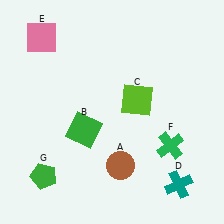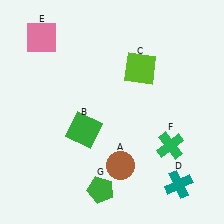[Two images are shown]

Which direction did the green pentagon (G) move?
The green pentagon (G) moved right.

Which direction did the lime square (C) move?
The lime square (C) moved up.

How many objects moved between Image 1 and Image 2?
2 objects moved between the two images.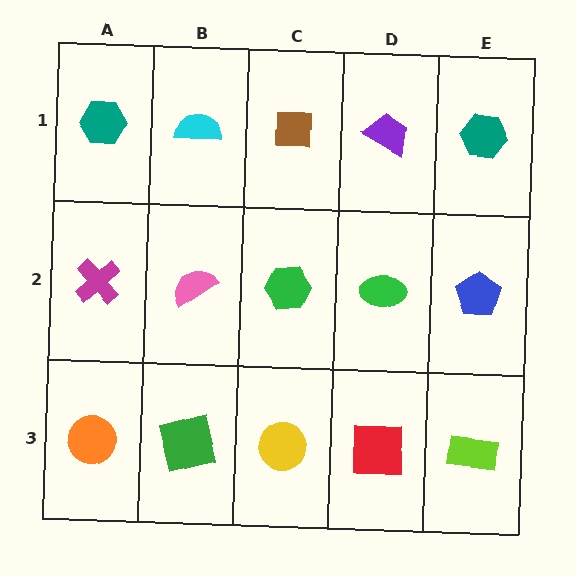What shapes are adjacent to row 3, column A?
A magenta cross (row 2, column A), a green square (row 3, column B).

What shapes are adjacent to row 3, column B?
A pink semicircle (row 2, column B), an orange circle (row 3, column A), a yellow circle (row 3, column C).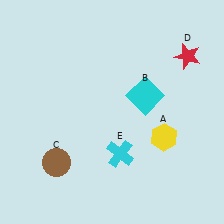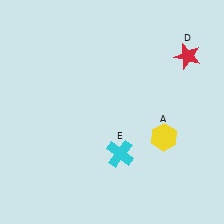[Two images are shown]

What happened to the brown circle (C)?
The brown circle (C) was removed in Image 2. It was in the bottom-left area of Image 1.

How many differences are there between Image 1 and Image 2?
There are 2 differences between the two images.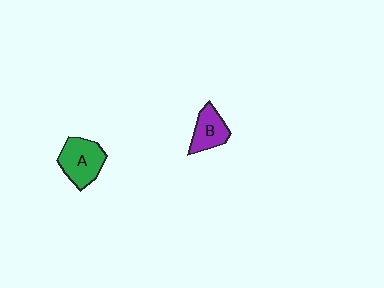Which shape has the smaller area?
Shape B (purple).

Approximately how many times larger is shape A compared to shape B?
Approximately 1.3 times.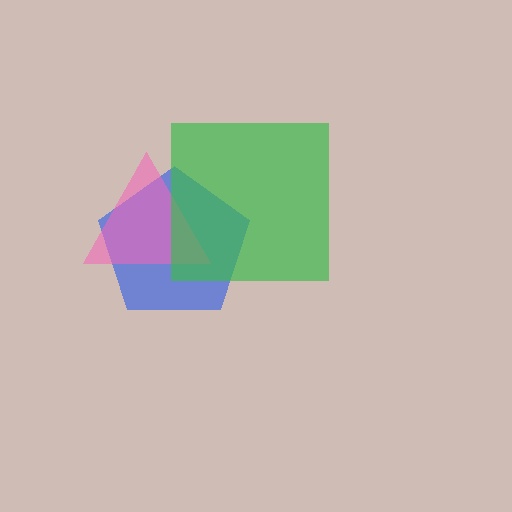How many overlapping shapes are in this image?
There are 3 overlapping shapes in the image.